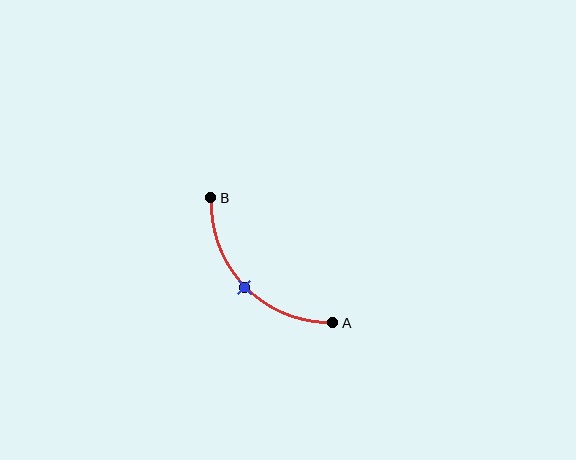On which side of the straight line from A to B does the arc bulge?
The arc bulges below and to the left of the straight line connecting A and B.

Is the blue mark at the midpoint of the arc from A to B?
Yes. The blue mark lies on the arc at equal arc-length from both A and B — it is the arc midpoint.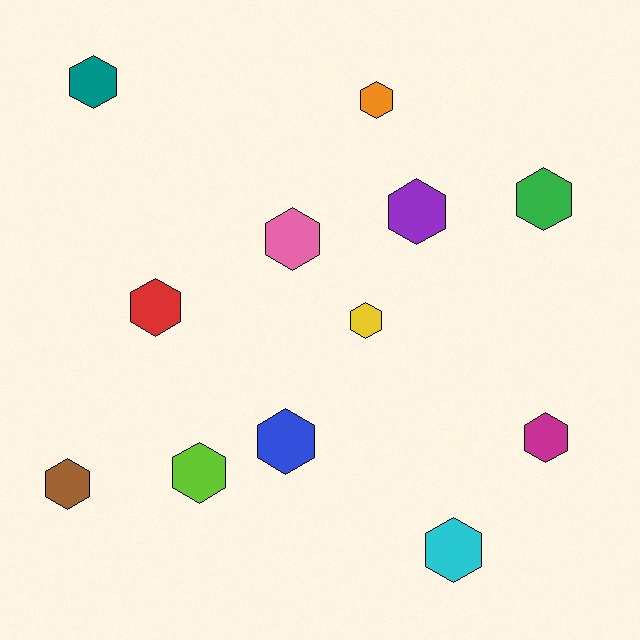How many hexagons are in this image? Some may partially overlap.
There are 12 hexagons.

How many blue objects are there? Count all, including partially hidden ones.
There is 1 blue object.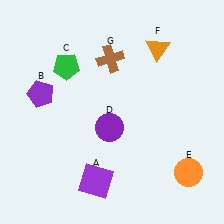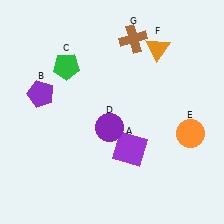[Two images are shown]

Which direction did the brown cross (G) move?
The brown cross (G) moved right.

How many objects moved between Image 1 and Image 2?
3 objects moved between the two images.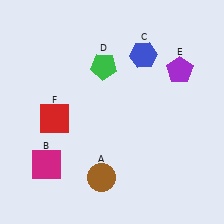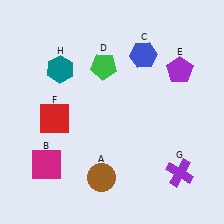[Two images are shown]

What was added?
A purple cross (G), a teal hexagon (H) were added in Image 2.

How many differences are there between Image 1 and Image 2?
There are 2 differences between the two images.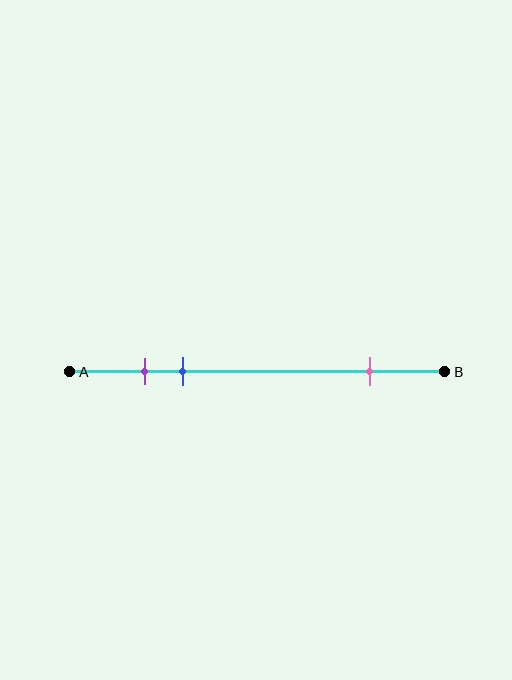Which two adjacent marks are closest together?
The purple and blue marks are the closest adjacent pair.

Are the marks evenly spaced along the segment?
No, the marks are not evenly spaced.